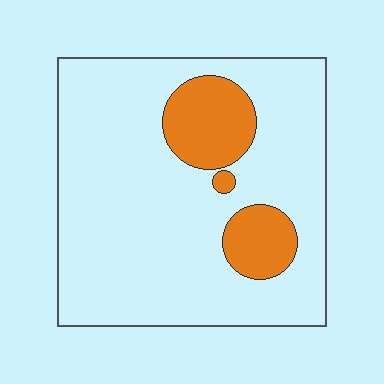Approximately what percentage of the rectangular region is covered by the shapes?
Approximately 15%.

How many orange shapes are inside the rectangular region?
3.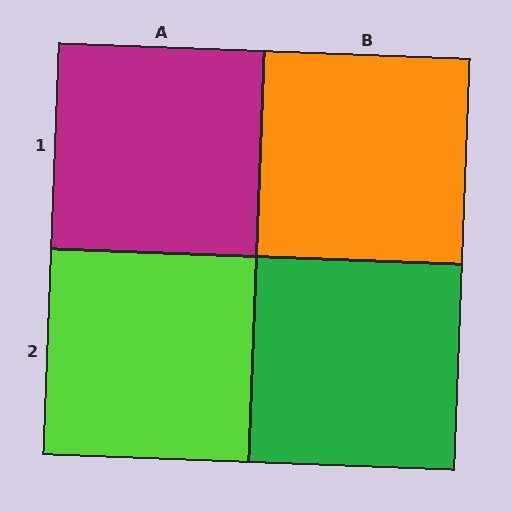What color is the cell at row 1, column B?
Orange.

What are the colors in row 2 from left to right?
Lime, green.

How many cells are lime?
1 cell is lime.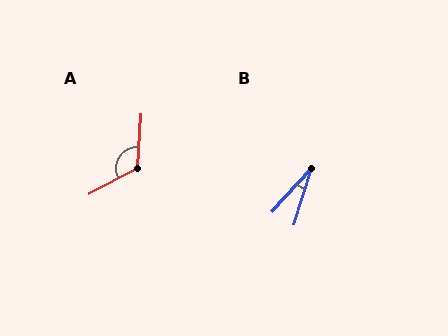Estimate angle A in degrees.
Approximately 121 degrees.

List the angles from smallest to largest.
B (25°), A (121°).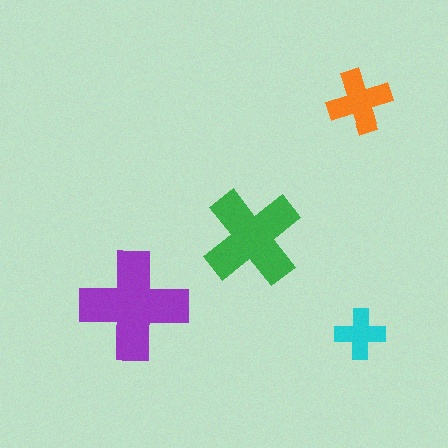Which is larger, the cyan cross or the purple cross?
The purple one.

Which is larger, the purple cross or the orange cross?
The purple one.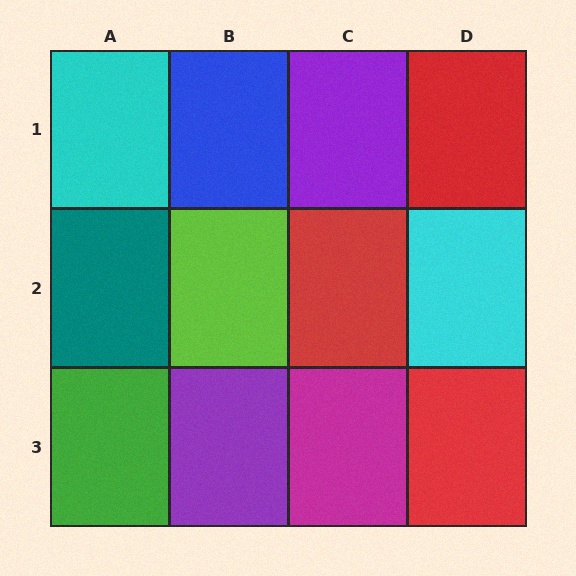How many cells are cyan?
2 cells are cyan.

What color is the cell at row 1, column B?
Blue.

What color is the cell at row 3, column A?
Green.